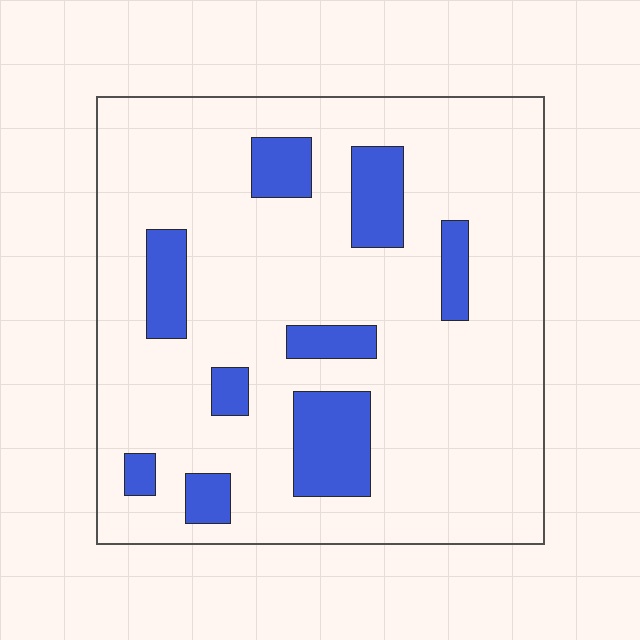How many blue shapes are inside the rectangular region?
9.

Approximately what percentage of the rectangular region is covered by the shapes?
Approximately 15%.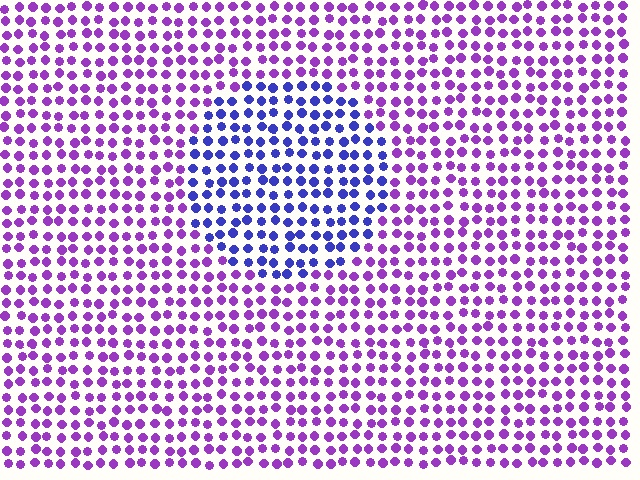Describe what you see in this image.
The image is filled with small purple elements in a uniform arrangement. A circle-shaped region is visible where the elements are tinted to a slightly different hue, forming a subtle color boundary.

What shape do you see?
I see a circle.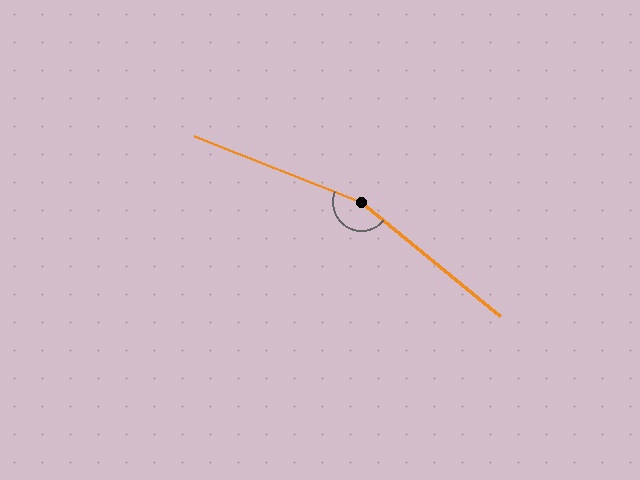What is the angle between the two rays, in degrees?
Approximately 162 degrees.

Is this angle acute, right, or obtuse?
It is obtuse.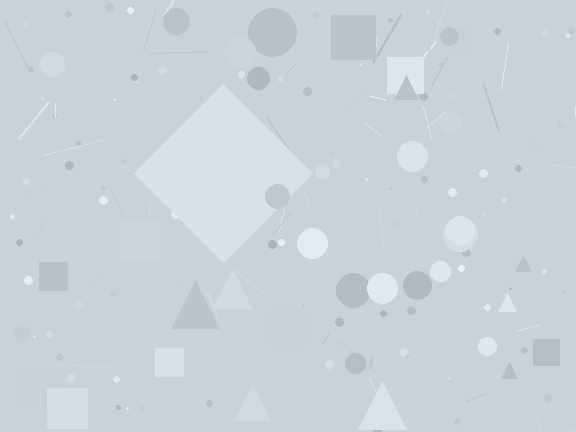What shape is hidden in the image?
A diamond is hidden in the image.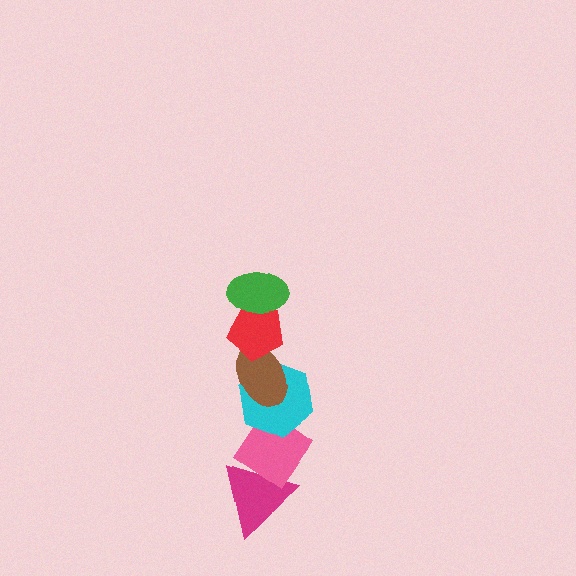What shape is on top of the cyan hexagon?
The brown ellipse is on top of the cyan hexagon.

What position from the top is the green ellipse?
The green ellipse is 1st from the top.